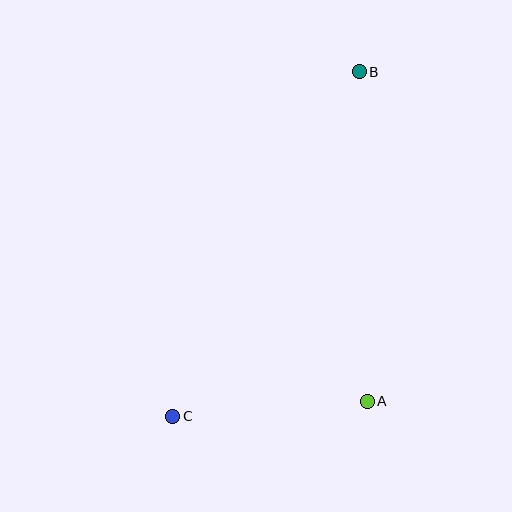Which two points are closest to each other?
Points A and C are closest to each other.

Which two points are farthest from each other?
Points B and C are farthest from each other.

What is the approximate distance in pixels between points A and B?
The distance between A and B is approximately 330 pixels.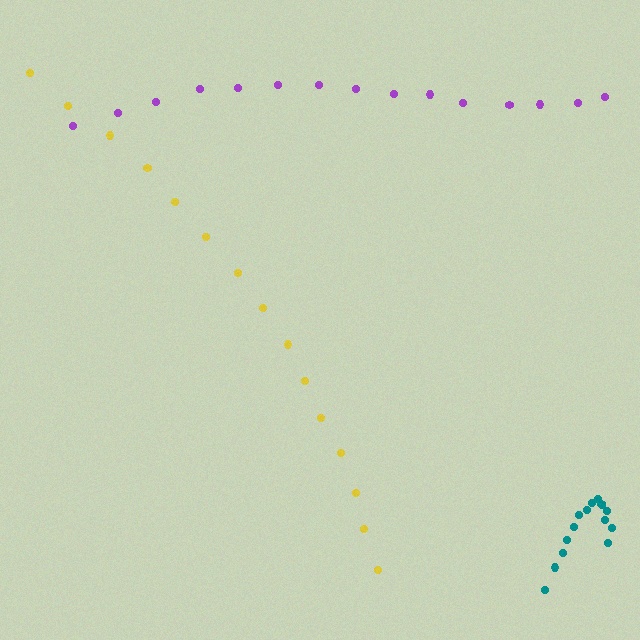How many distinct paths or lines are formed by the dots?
There are 3 distinct paths.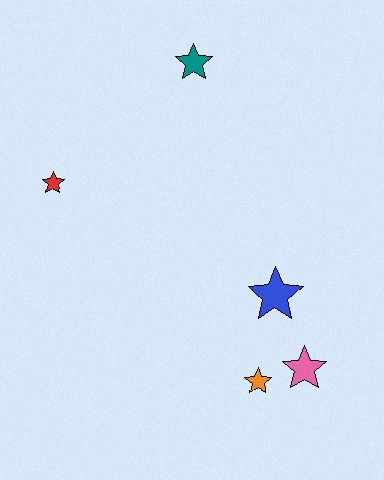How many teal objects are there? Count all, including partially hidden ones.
There is 1 teal object.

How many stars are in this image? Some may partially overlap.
There are 5 stars.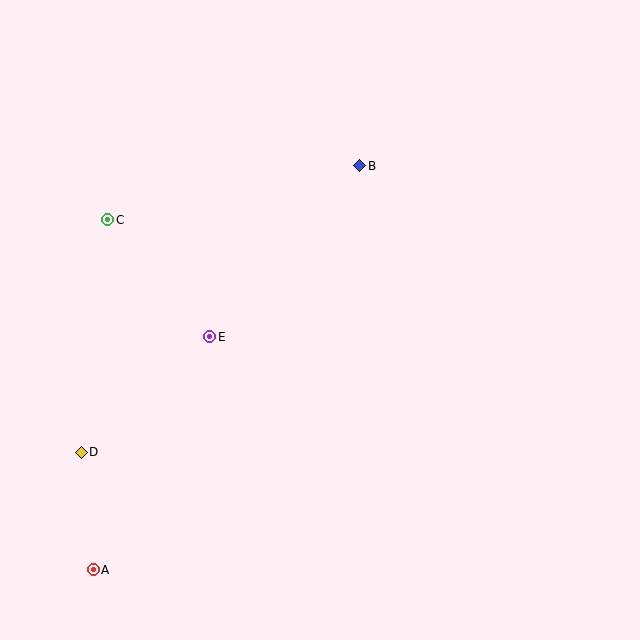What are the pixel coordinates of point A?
Point A is at (93, 570).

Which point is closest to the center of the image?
Point E at (210, 337) is closest to the center.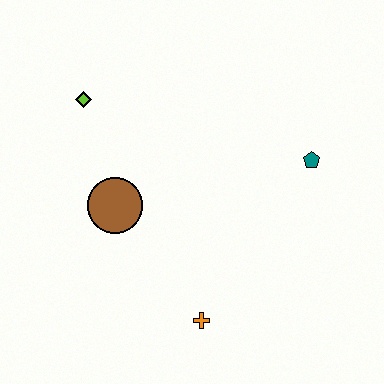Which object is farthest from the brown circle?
The teal pentagon is farthest from the brown circle.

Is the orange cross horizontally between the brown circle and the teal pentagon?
Yes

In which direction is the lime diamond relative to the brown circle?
The lime diamond is above the brown circle.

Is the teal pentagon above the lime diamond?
No